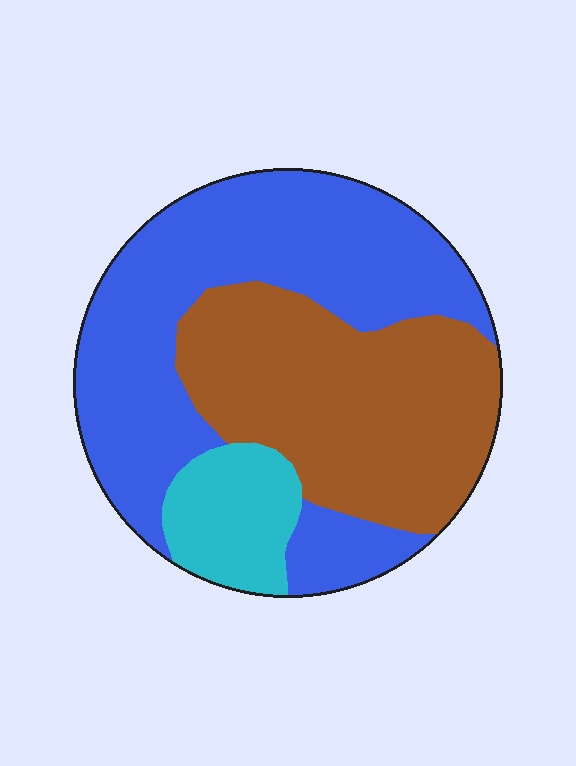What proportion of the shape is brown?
Brown covers around 40% of the shape.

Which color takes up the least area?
Cyan, at roughly 10%.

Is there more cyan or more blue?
Blue.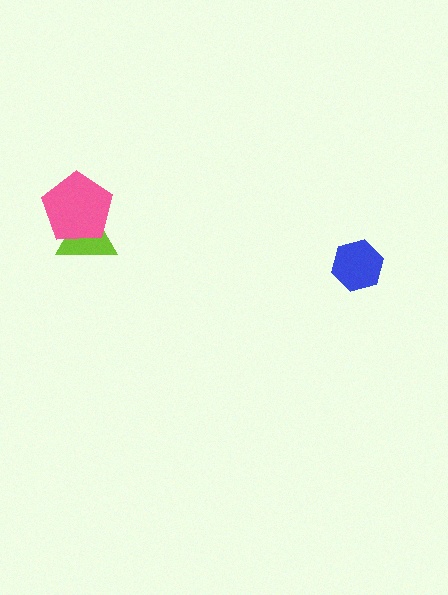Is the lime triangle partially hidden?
Yes, it is partially covered by another shape.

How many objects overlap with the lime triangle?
1 object overlaps with the lime triangle.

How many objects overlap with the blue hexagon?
0 objects overlap with the blue hexagon.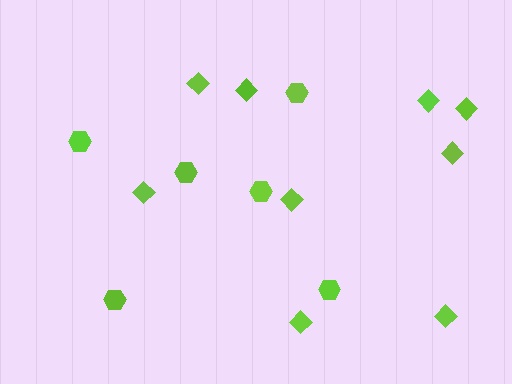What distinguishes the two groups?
There are 2 groups: one group of hexagons (6) and one group of diamonds (9).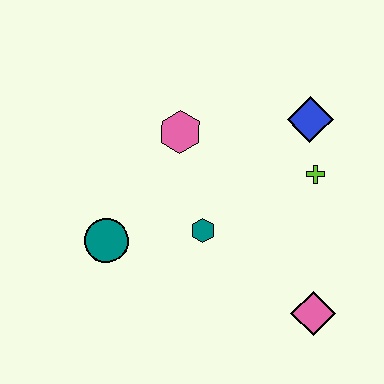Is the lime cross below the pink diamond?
No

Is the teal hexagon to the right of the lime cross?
No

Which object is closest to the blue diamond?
The lime cross is closest to the blue diamond.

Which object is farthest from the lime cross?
The teal circle is farthest from the lime cross.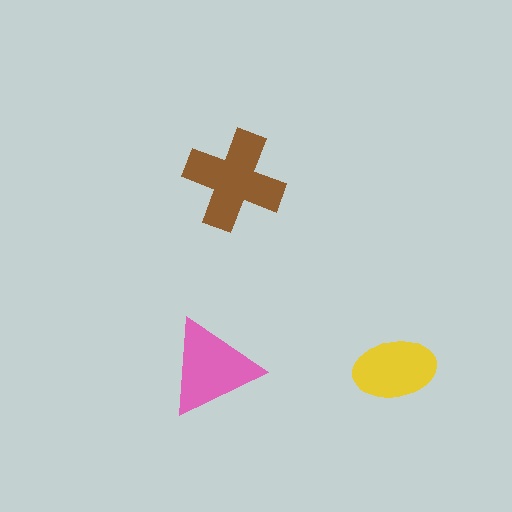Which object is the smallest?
The yellow ellipse.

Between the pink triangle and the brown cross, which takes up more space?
The brown cross.